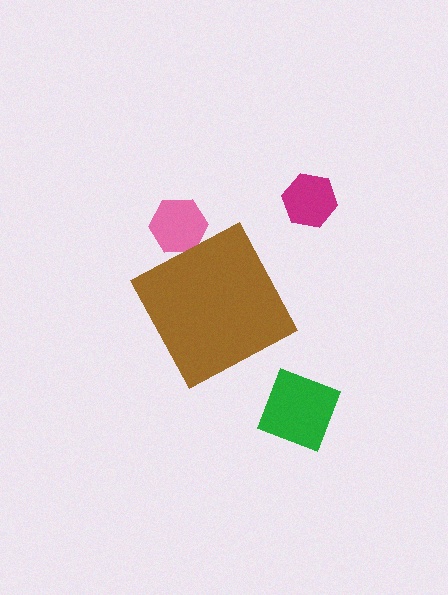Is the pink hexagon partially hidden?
Yes, the pink hexagon is partially hidden behind the brown diamond.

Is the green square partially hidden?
No, the green square is fully visible.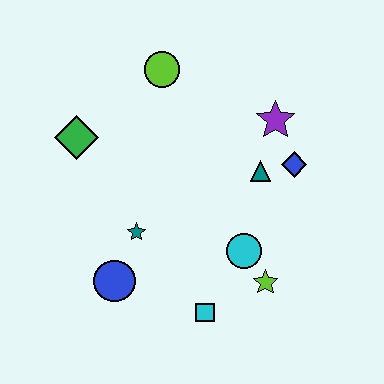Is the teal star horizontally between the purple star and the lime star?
No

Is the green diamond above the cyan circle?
Yes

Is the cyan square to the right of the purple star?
No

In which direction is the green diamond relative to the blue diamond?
The green diamond is to the left of the blue diamond.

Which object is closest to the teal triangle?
The blue diamond is closest to the teal triangle.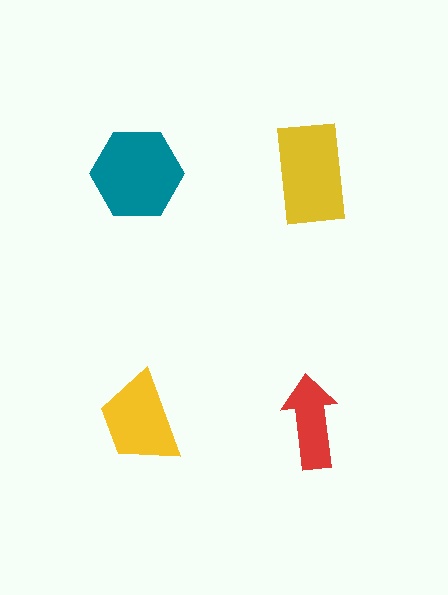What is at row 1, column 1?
A teal hexagon.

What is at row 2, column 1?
A yellow trapezoid.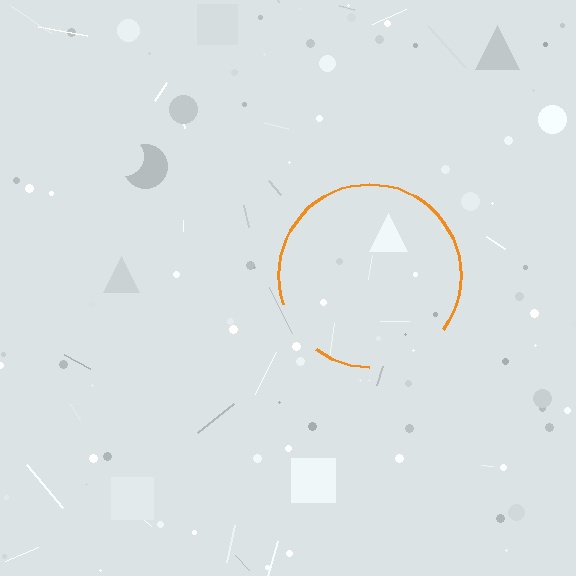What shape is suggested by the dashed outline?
The dashed outline suggests a circle.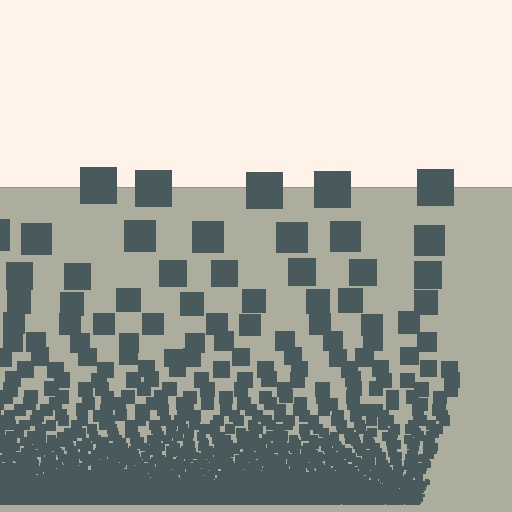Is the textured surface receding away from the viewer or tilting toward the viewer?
The surface appears to tilt toward the viewer. Texture elements get larger and sparser toward the top.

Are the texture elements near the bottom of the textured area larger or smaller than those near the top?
Smaller. The gradient is inverted — elements near the bottom are smaller and denser.